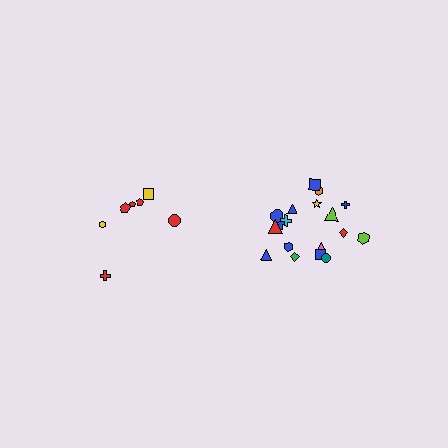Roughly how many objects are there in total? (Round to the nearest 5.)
Roughly 25 objects in total.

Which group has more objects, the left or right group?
The right group.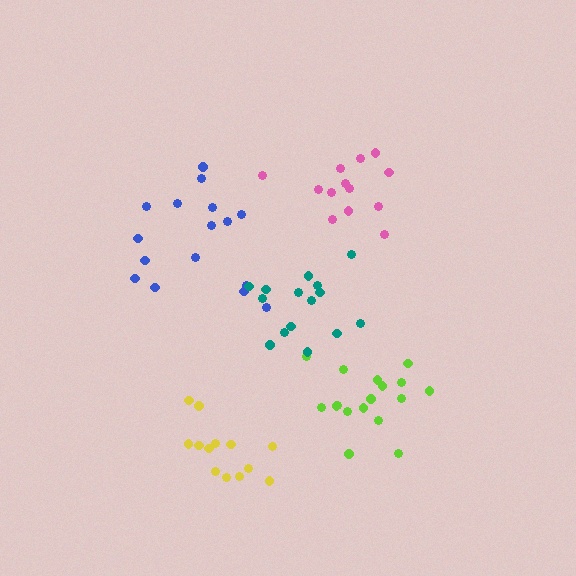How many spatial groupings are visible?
There are 5 spatial groupings.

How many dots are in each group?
Group 1: 17 dots, Group 2: 13 dots, Group 3: 16 dots, Group 4: 15 dots, Group 5: 13 dots (74 total).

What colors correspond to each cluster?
The clusters are colored: lime, pink, blue, teal, yellow.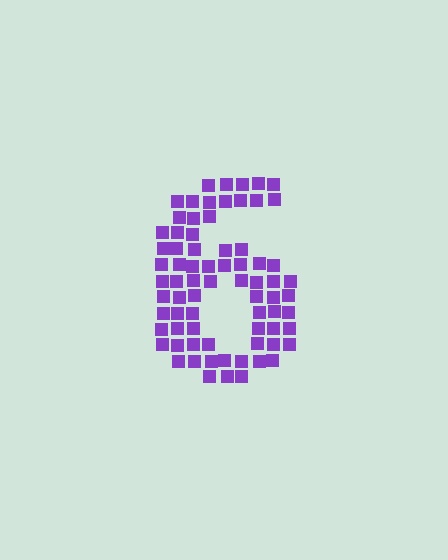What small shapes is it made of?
It is made of small squares.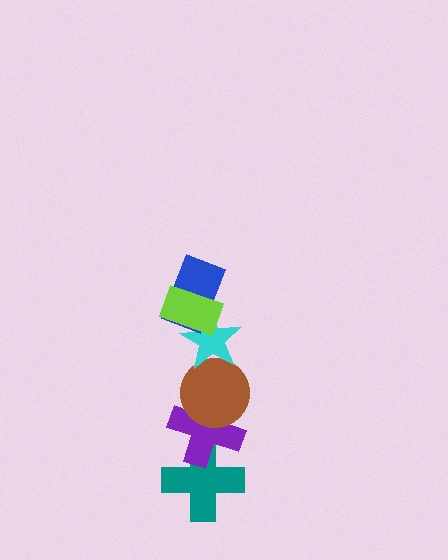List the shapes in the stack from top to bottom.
From top to bottom: the lime rectangle, the blue rectangle, the cyan star, the brown circle, the purple cross, the teal cross.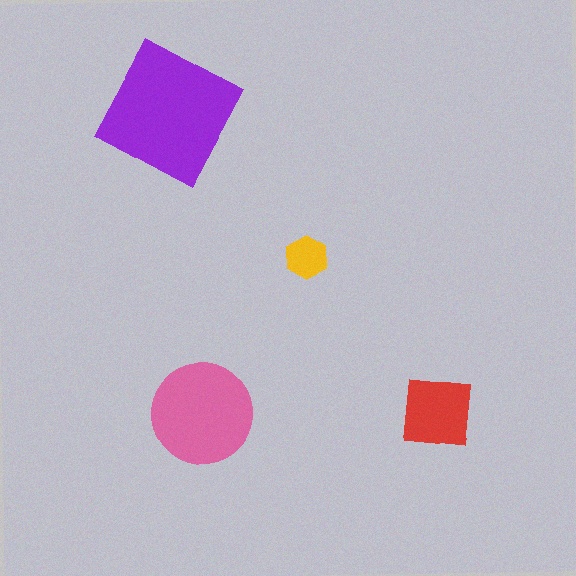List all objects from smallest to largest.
The yellow hexagon, the red square, the pink circle, the purple square.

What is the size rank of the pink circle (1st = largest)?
2nd.